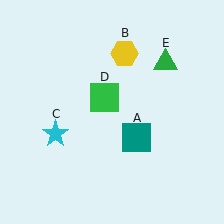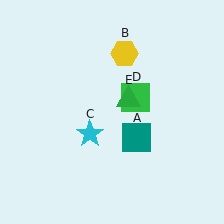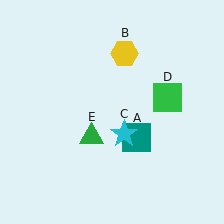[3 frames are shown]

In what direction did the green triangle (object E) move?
The green triangle (object E) moved down and to the left.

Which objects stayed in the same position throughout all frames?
Teal square (object A) and yellow hexagon (object B) remained stationary.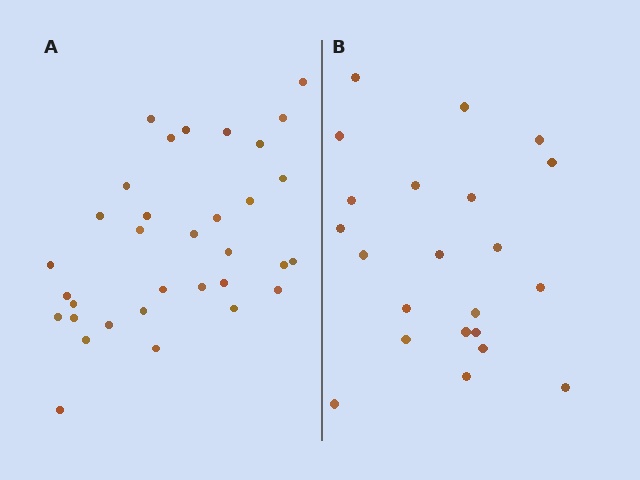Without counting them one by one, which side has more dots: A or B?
Region A (the left region) has more dots.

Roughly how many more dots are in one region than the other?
Region A has roughly 12 or so more dots than region B.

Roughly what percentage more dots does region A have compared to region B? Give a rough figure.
About 50% more.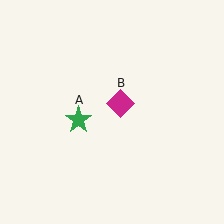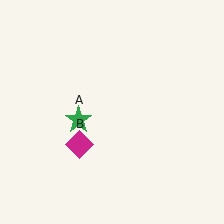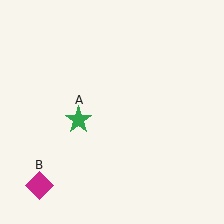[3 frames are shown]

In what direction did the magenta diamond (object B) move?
The magenta diamond (object B) moved down and to the left.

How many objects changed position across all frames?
1 object changed position: magenta diamond (object B).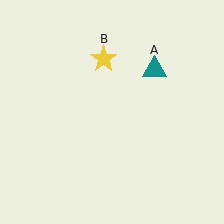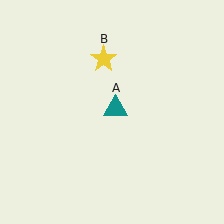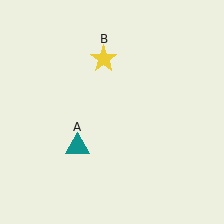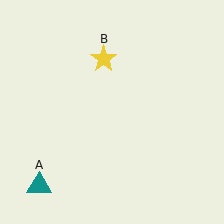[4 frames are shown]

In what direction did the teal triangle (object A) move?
The teal triangle (object A) moved down and to the left.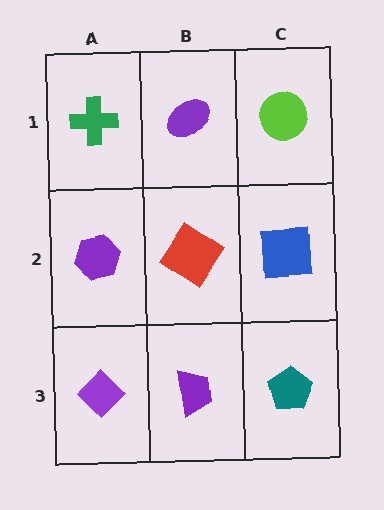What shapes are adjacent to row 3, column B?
A red diamond (row 2, column B), a purple diamond (row 3, column A), a teal pentagon (row 3, column C).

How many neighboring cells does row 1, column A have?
2.